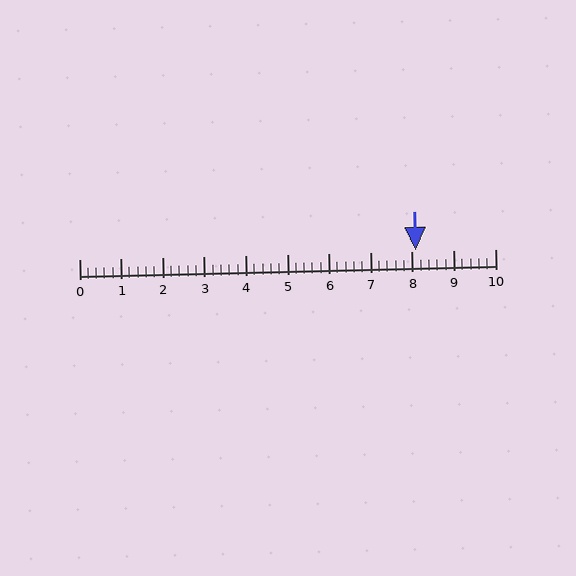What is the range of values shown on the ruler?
The ruler shows values from 0 to 10.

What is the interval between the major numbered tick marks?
The major tick marks are spaced 1 units apart.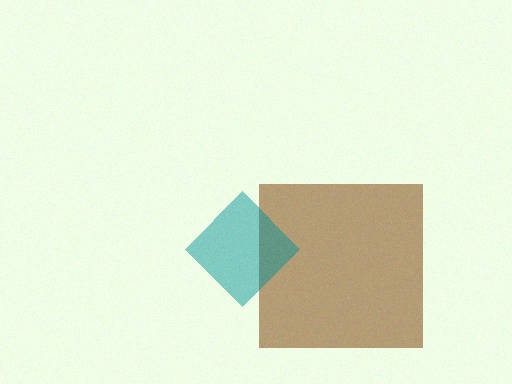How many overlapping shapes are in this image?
There are 2 overlapping shapes in the image.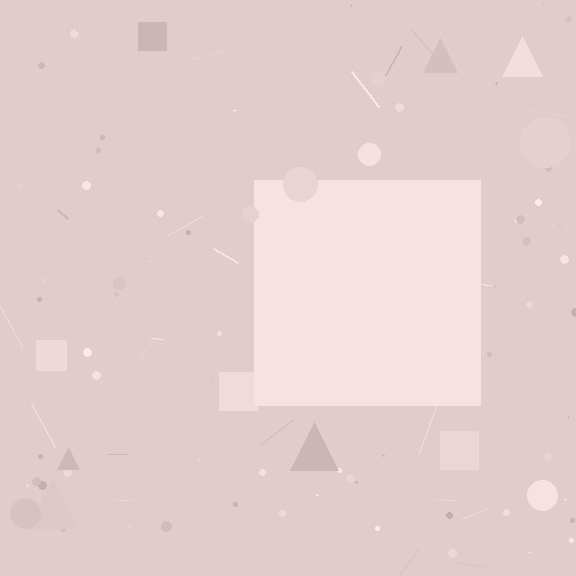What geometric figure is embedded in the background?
A square is embedded in the background.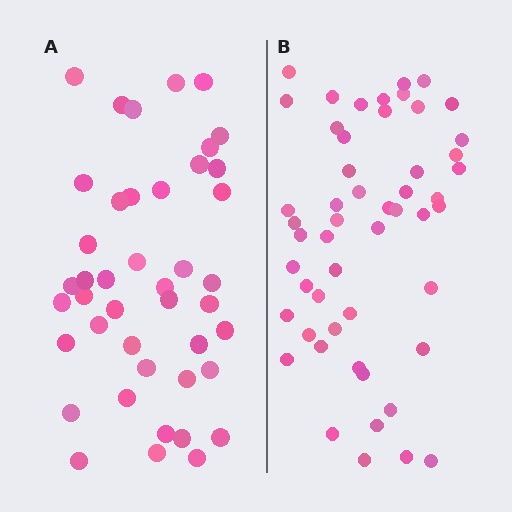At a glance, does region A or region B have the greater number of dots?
Region B (the right region) has more dots.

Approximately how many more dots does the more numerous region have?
Region B has roughly 8 or so more dots than region A.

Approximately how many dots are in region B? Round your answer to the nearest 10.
About 50 dots. (The exact count is 52, which rounds to 50.)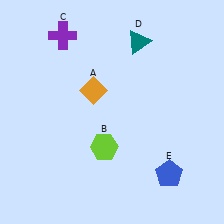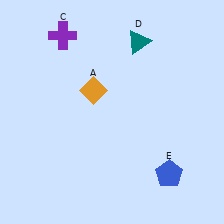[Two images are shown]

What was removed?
The lime hexagon (B) was removed in Image 2.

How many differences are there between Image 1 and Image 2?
There is 1 difference between the two images.